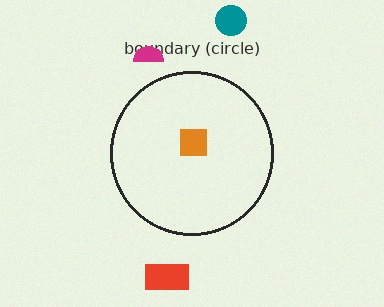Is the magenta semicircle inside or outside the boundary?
Outside.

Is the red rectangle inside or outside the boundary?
Outside.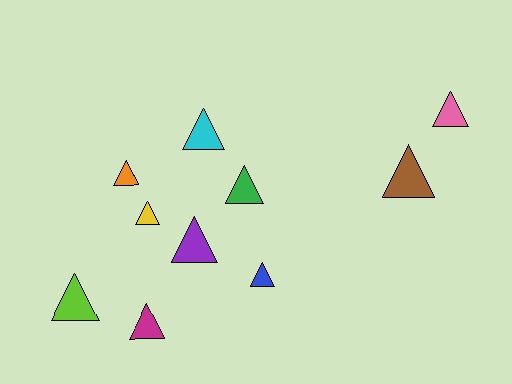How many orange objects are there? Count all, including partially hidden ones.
There is 1 orange object.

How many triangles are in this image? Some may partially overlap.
There are 10 triangles.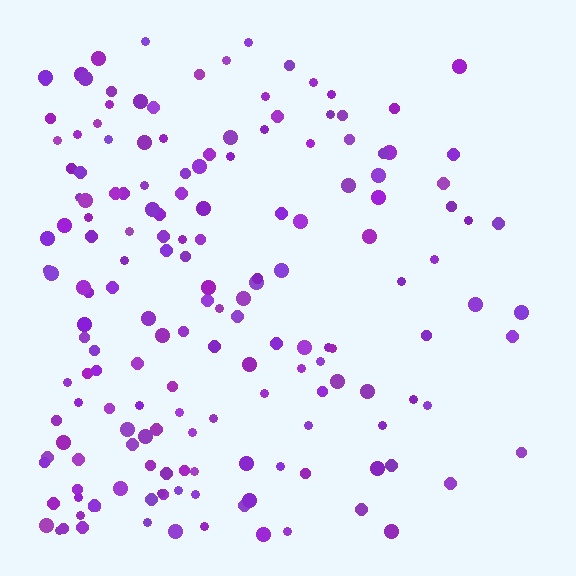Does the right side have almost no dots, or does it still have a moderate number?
Still a moderate number, just noticeably fewer than the left.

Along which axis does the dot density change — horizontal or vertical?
Horizontal.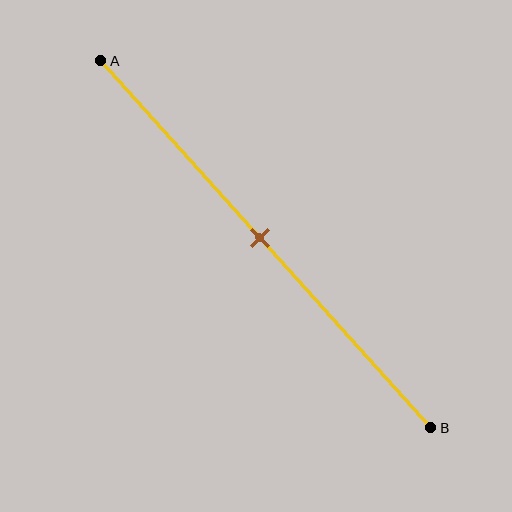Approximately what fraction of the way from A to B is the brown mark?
The brown mark is approximately 50% of the way from A to B.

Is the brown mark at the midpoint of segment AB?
Yes, the mark is approximately at the midpoint.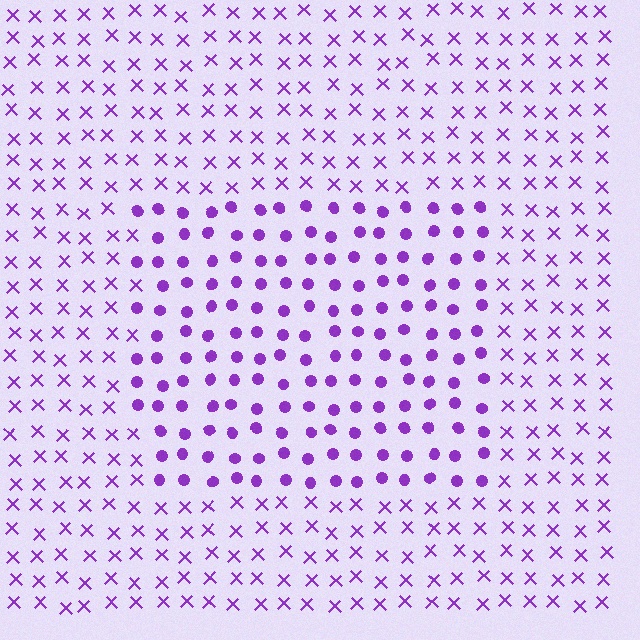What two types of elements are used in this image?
The image uses circles inside the rectangle region and X marks outside it.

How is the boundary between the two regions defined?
The boundary is defined by a change in element shape: circles inside vs. X marks outside. All elements share the same color and spacing.